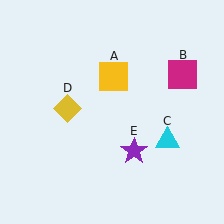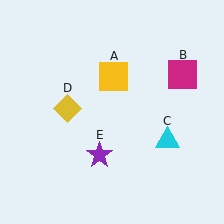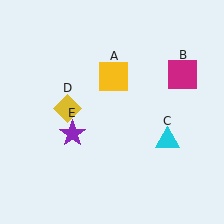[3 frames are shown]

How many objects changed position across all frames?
1 object changed position: purple star (object E).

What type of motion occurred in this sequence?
The purple star (object E) rotated clockwise around the center of the scene.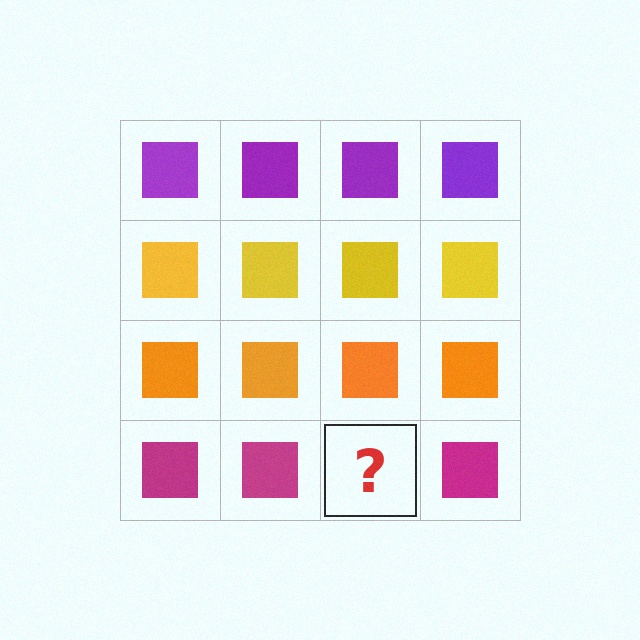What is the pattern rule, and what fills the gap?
The rule is that each row has a consistent color. The gap should be filled with a magenta square.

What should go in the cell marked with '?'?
The missing cell should contain a magenta square.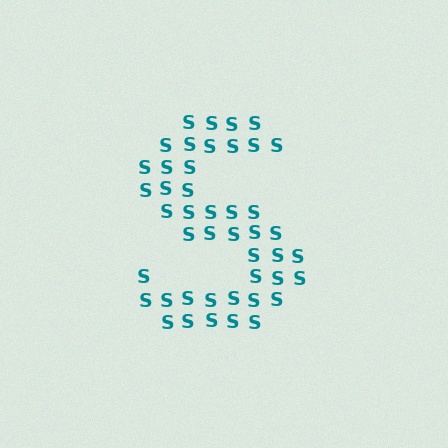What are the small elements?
The small elements are letter S's.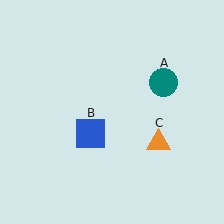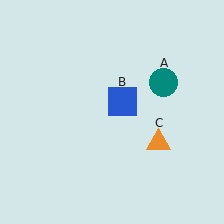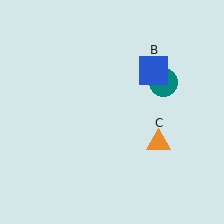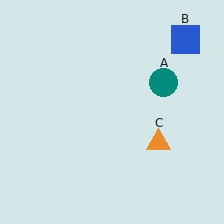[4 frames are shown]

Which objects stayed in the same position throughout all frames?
Teal circle (object A) and orange triangle (object C) remained stationary.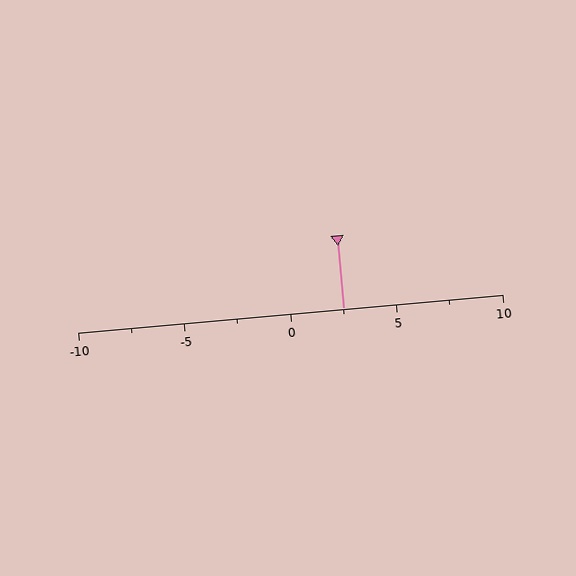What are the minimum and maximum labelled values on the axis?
The axis runs from -10 to 10.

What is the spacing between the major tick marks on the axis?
The major ticks are spaced 5 apart.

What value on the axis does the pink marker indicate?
The marker indicates approximately 2.5.